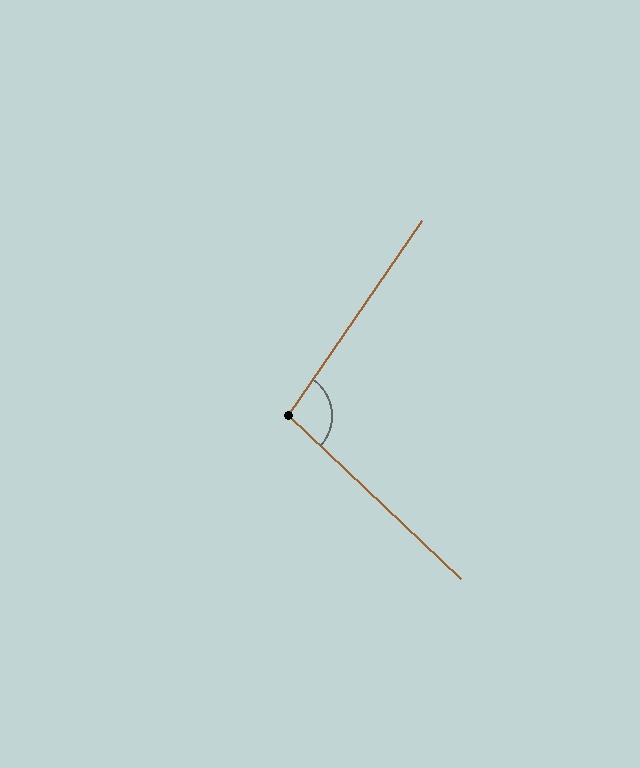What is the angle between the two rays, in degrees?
Approximately 99 degrees.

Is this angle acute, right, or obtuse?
It is obtuse.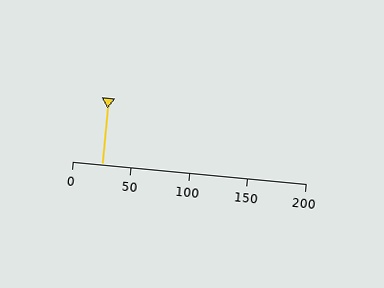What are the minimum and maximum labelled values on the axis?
The axis runs from 0 to 200.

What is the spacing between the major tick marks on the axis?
The major ticks are spaced 50 apart.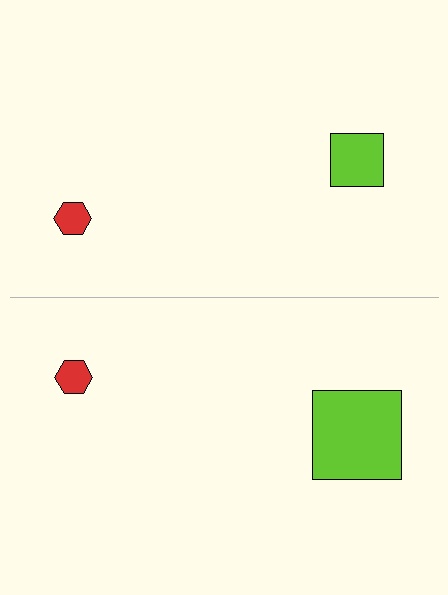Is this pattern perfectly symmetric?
No, the pattern is not perfectly symmetric. The lime square on the bottom side has a different size than its mirror counterpart.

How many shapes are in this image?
There are 4 shapes in this image.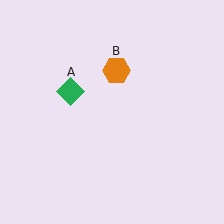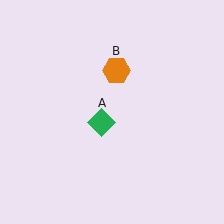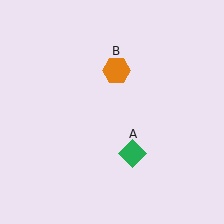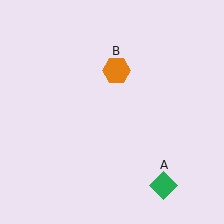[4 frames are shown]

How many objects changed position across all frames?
1 object changed position: green diamond (object A).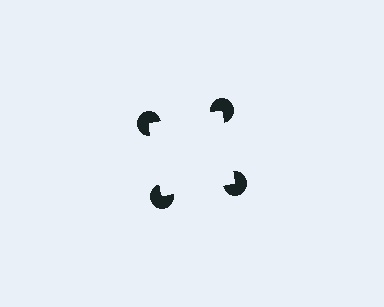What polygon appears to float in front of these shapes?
An illusory square — its edges are inferred from the aligned wedge cuts in the pac-man discs, not physically drawn.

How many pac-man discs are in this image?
There are 4 — one at each vertex of the illusory square.